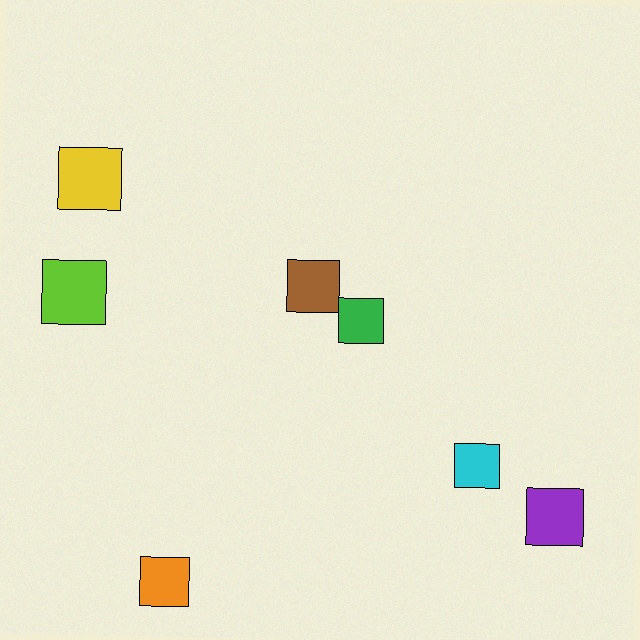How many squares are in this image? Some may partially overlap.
There are 7 squares.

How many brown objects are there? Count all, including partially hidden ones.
There is 1 brown object.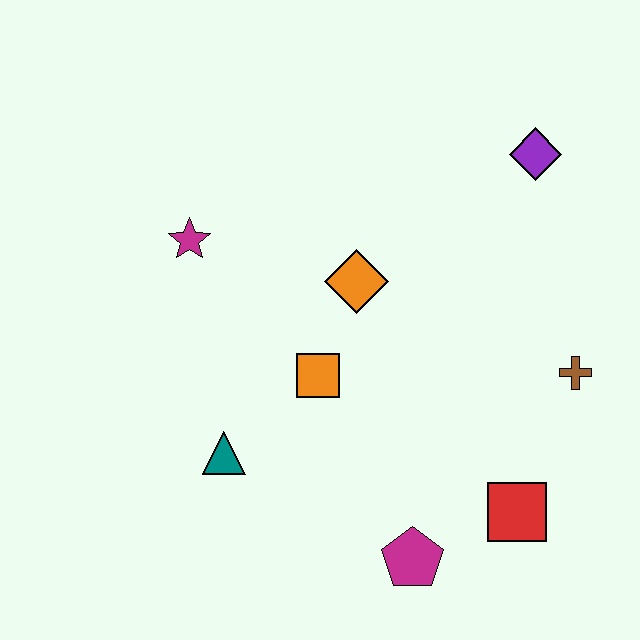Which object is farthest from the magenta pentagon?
The purple diamond is farthest from the magenta pentagon.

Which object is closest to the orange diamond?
The orange square is closest to the orange diamond.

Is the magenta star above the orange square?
Yes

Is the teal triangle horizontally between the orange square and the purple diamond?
No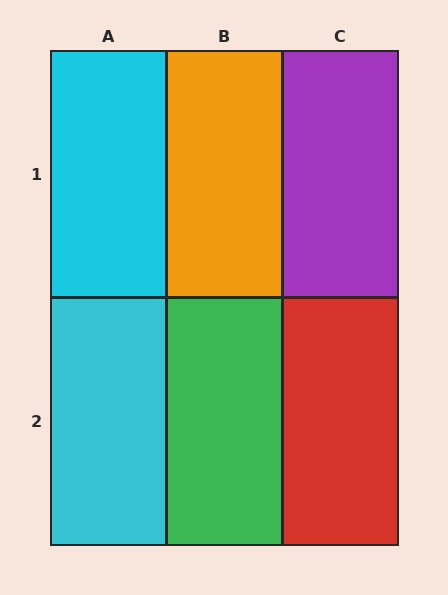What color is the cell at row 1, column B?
Orange.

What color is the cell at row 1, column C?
Purple.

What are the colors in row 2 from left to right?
Cyan, green, red.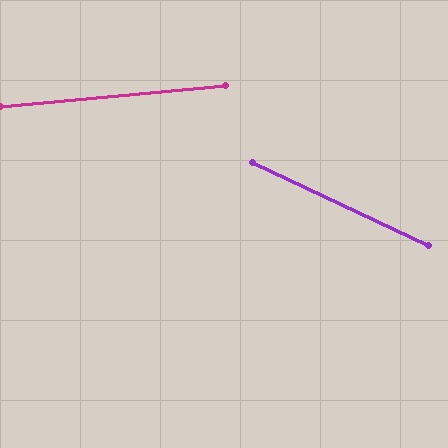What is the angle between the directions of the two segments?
Approximately 31 degrees.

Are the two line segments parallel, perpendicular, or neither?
Neither parallel nor perpendicular — they differ by about 31°.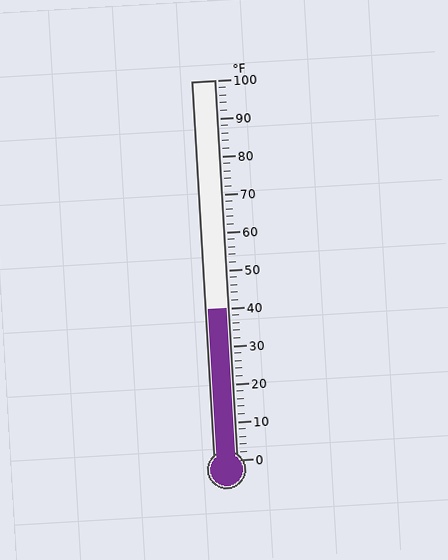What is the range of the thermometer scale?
The thermometer scale ranges from 0°F to 100°F.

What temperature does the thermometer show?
The thermometer shows approximately 40°F.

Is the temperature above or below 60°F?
The temperature is below 60°F.